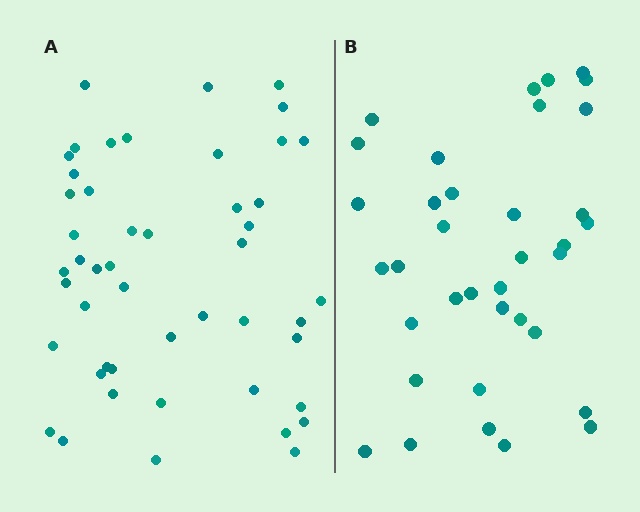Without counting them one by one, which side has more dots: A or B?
Region A (the left region) has more dots.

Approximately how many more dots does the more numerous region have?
Region A has roughly 12 or so more dots than region B.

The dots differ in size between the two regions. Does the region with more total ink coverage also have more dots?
No. Region B has more total ink coverage because its dots are larger, but region A actually contains more individual dots. Total area can be misleading — the number of items is what matters here.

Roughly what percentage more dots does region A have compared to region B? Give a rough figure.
About 35% more.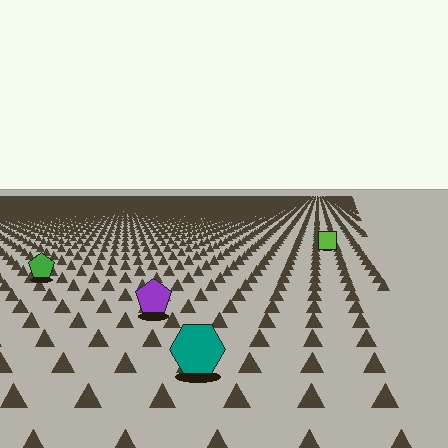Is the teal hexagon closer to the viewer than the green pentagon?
Yes. The teal hexagon is closer — you can tell from the texture gradient: the ground texture is coarser near it.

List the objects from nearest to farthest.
From nearest to farthest: the teal hexagon, the purple pentagon, the green pentagon, the lime square.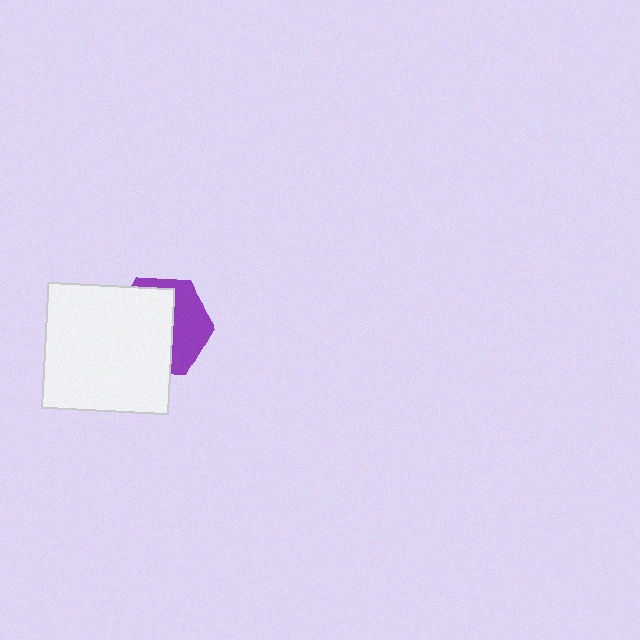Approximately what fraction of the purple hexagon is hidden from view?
Roughly 60% of the purple hexagon is hidden behind the white square.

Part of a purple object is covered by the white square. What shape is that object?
It is a hexagon.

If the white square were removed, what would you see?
You would see the complete purple hexagon.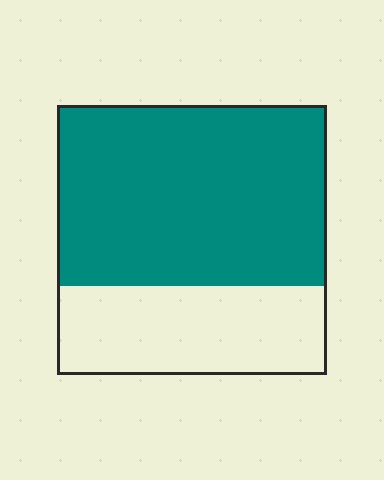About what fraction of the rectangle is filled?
About two thirds (2/3).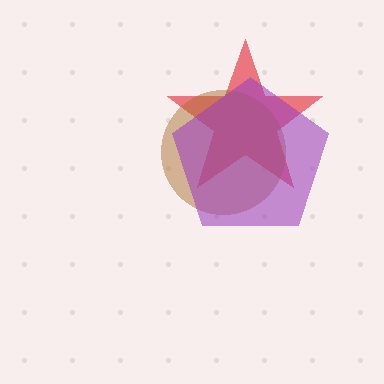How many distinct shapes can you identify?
There are 3 distinct shapes: a red star, a brown circle, a purple pentagon.